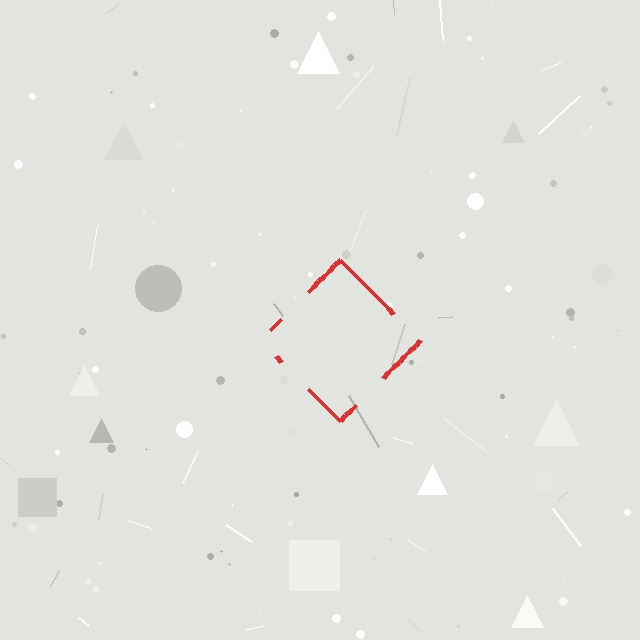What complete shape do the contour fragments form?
The contour fragments form a diamond.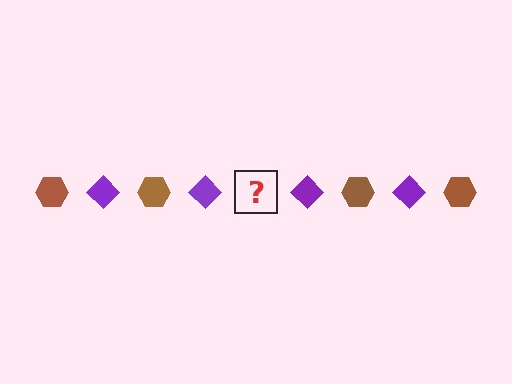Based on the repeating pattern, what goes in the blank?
The blank should be a brown hexagon.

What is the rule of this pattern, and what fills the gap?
The rule is that the pattern alternates between brown hexagon and purple diamond. The gap should be filled with a brown hexagon.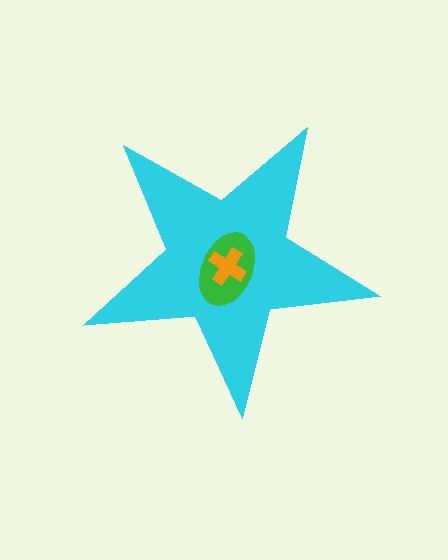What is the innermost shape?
The orange cross.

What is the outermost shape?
The cyan star.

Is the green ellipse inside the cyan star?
Yes.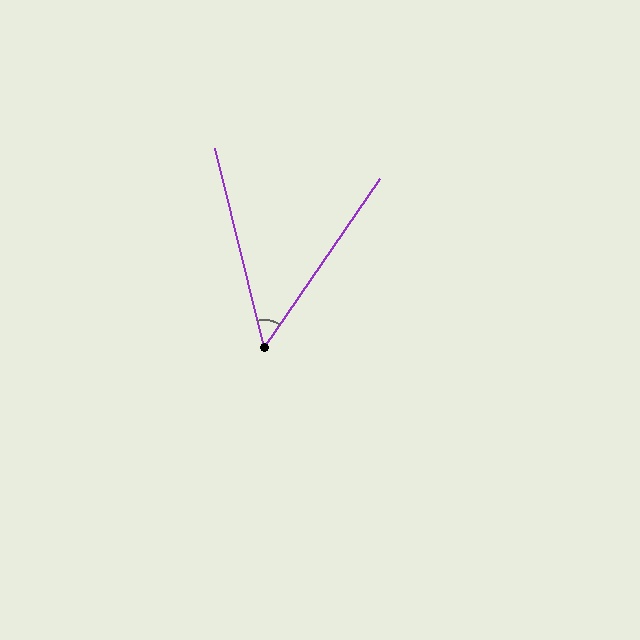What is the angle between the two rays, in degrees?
Approximately 48 degrees.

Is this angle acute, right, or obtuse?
It is acute.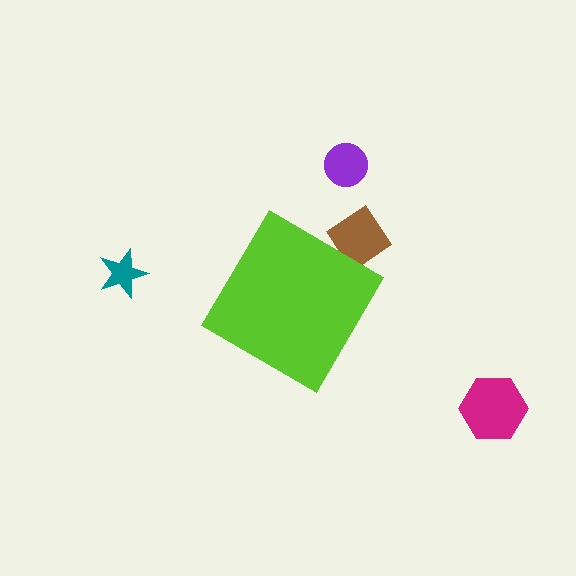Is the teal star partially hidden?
No, the teal star is fully visible.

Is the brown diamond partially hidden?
Yes, the brown diamond is partially hidden behind the lime diamond.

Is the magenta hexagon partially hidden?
No, the magenta hexagon is fully visible.